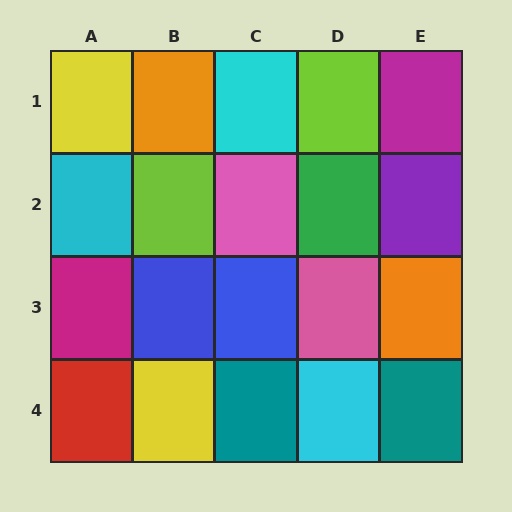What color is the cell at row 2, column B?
Lime.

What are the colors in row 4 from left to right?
Red, yellow, teal, cyan, teal.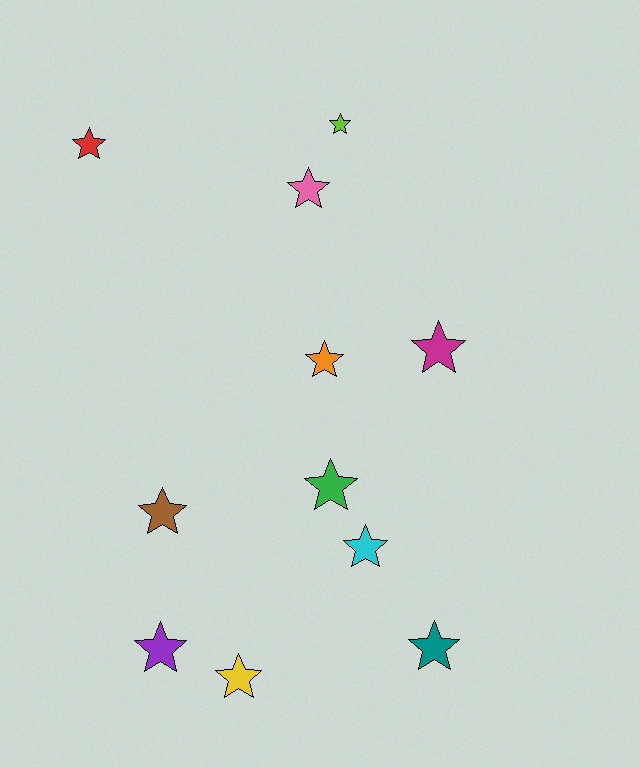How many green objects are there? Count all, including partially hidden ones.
There is 1 green object.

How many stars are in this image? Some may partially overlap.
There are 11 stars.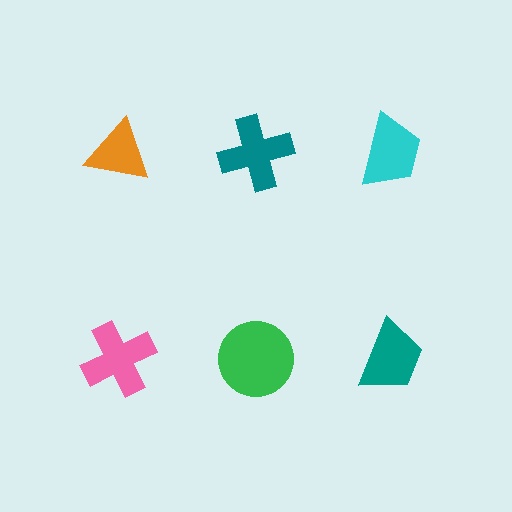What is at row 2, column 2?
A green circle.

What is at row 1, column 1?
An orange triangle.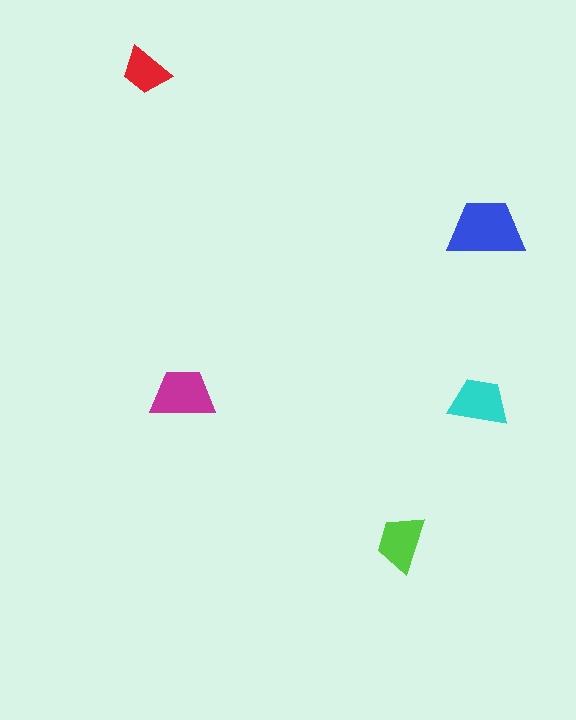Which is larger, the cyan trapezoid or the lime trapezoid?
The cyan one.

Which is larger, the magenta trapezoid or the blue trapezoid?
The blue one.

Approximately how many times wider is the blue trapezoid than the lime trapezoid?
About 1.5 times wider.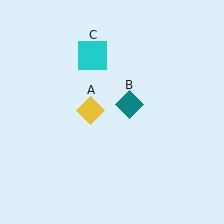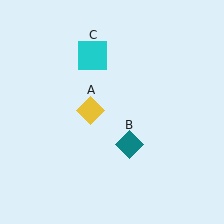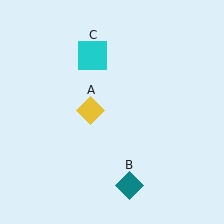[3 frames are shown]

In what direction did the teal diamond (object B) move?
The teal diamond (object B) moved down.